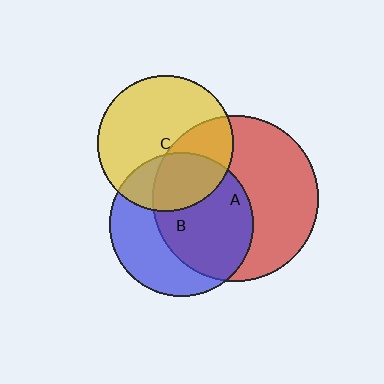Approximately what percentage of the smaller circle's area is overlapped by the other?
Approximately 30%.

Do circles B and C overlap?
Yes.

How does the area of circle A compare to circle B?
Approximately 1.3 times.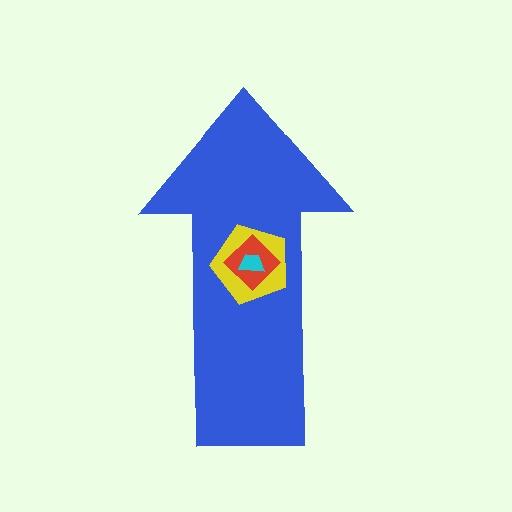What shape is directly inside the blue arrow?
The yellow pentagon.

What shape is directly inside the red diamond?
The cyan trapezoid.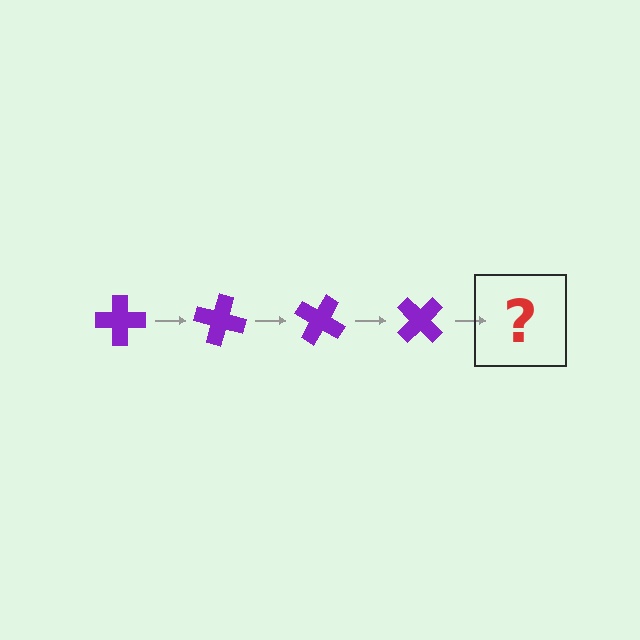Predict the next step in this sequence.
The next step is a purple cross rotated 60 degrees.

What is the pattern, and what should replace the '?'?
The pattern is that the cross rotates 15 degrees each step. The '?' should be a purple cross rotated 60 degrees.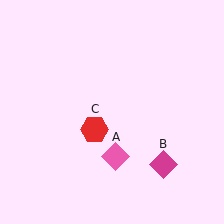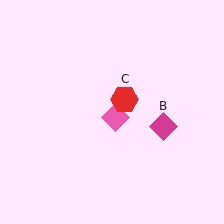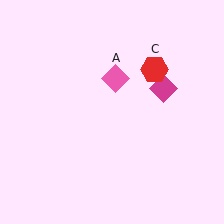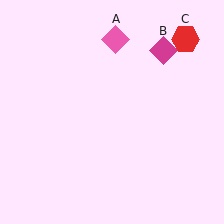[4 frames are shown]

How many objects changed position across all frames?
3 objects changed position: pink diamond (object A), magenta diamond (object B), red hexagon (object C).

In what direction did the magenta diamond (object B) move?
The magenta diamond (object B) moved up.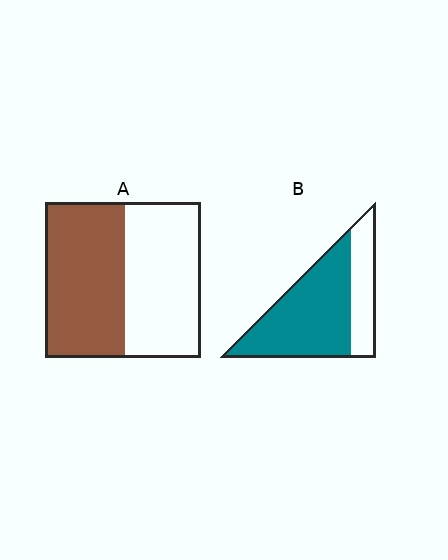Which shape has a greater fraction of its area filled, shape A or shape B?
Shape B.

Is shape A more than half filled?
Roughly half.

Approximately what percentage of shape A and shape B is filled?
A is approximately 50% and B is approximately 70%.